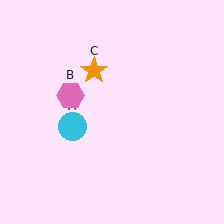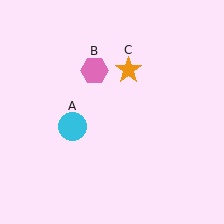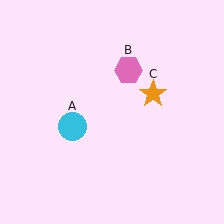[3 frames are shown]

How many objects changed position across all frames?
2 objects changed position: pink hexagon (object B), orange star (object C).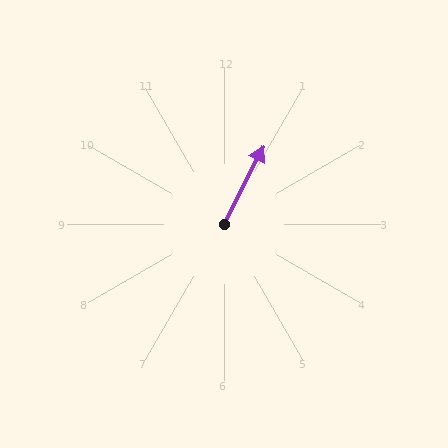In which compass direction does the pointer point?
Northeast.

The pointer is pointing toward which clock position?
Roughly 1 o'clock.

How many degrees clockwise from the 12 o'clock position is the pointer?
Approximately 27 degrees.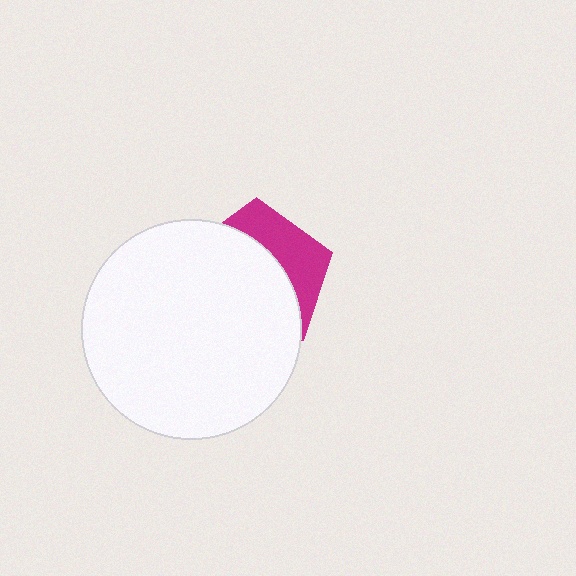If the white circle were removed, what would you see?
You would see the complete magenta pentagon.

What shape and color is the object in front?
The object in front is a white circle.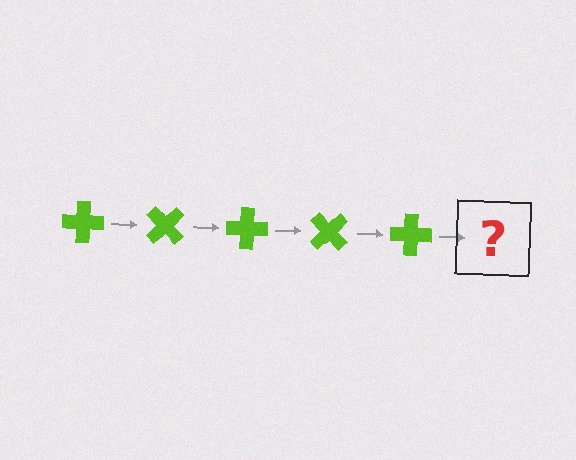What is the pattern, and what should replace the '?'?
The pattern is that the cross rotates 45 degrees each step. The '?' should be a lime cross rotated 225 degrees.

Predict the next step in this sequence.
The next step is a lime cross rotated 225 degrees.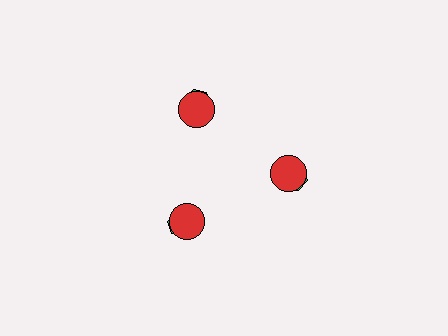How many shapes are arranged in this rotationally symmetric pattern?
There are 6 shapes, arranged in 3 groups of 2.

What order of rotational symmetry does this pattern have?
This pattern has 3-fold rotational symmetry.